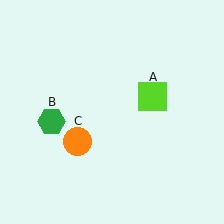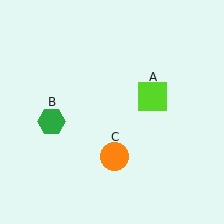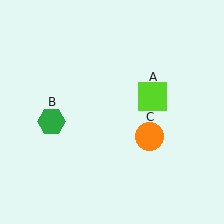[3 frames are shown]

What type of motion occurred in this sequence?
The orange circle (object C) rotated counterclockwise around the center of the scene.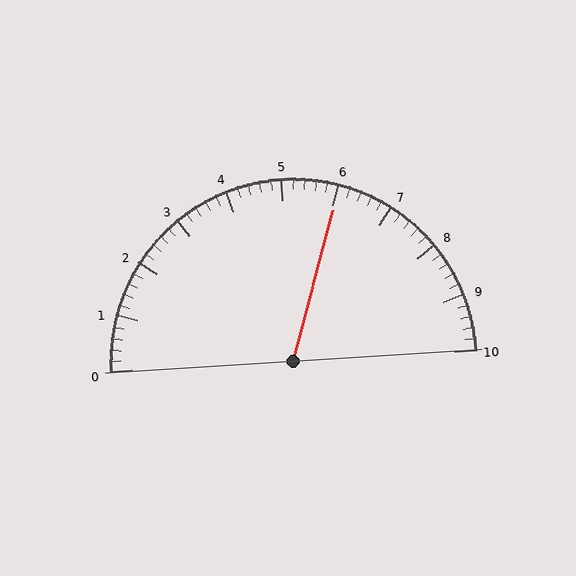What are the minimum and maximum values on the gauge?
The gauge ranges from 0 to 10.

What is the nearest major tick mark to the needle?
The nearest major tick mark is 6.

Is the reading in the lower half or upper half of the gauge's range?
The reading is in the upper half of the range (0 to 10).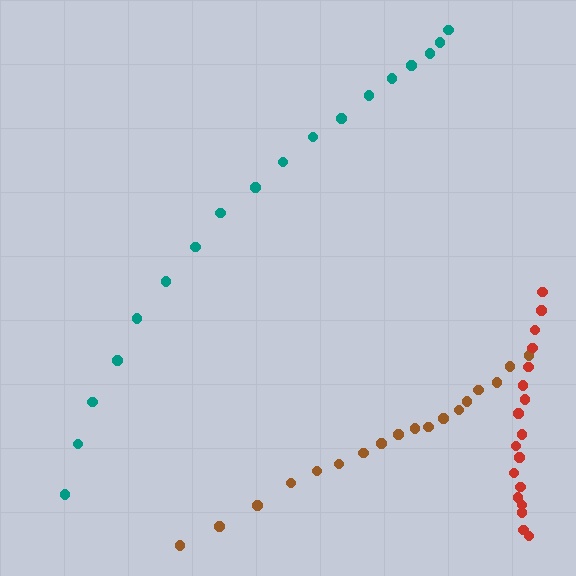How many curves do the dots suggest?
There are 3 distinct paths.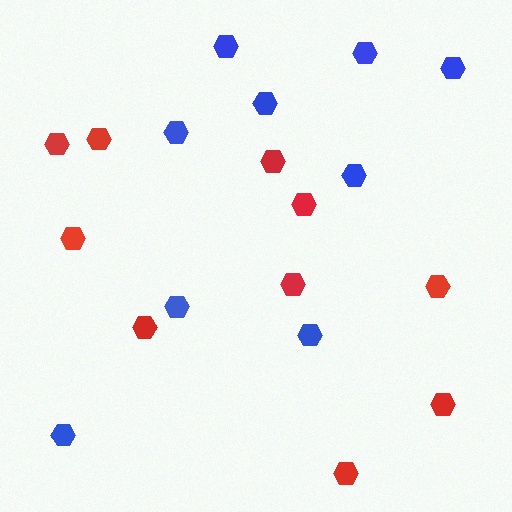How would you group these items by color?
There are 2 groups: one group of red hexagons (10) and one group of blue hexagons (9).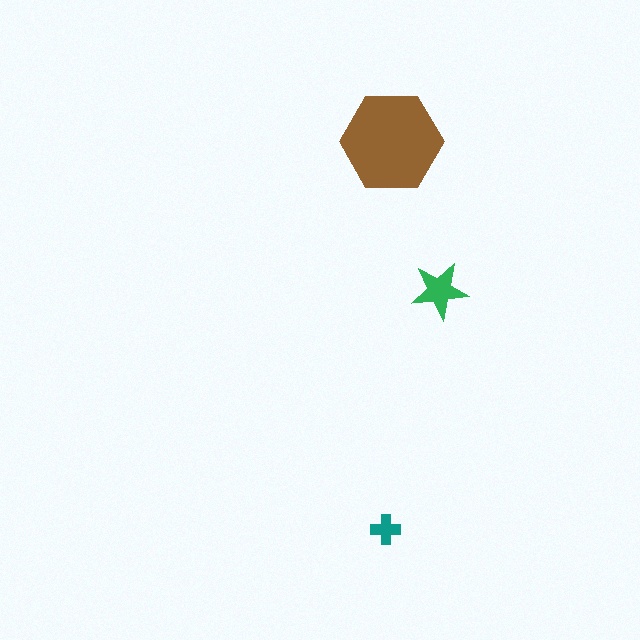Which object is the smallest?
The teal cross.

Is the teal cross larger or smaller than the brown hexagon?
Smaller.